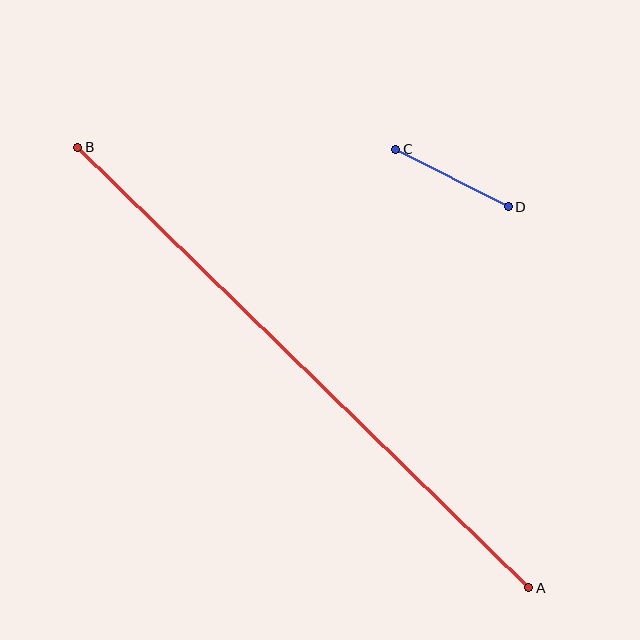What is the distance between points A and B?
The distance is approximately 630 pixels.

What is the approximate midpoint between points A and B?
The midpoint is at approximately (303, 367) pixels.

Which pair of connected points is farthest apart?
Points A and B are farthest apart.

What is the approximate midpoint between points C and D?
The midpoint is at approximately (452, 178) pixels.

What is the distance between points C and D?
The distance is approximately 126 pixels.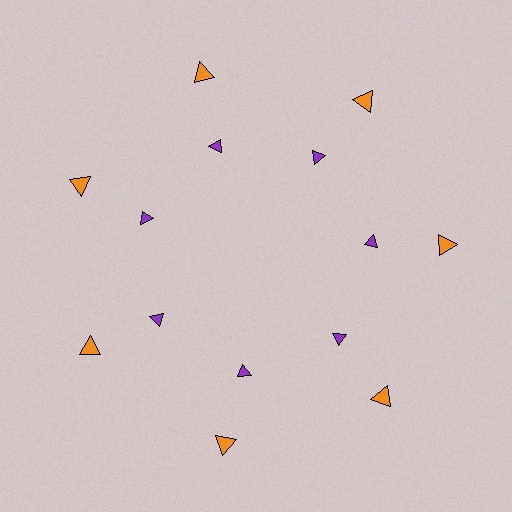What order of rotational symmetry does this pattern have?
This pattern has 7-fold rotational symmetry.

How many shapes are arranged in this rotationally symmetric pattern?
There are 14 shapes, arranged in 7 groups of 2.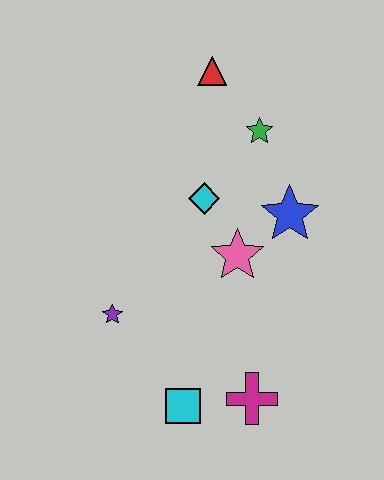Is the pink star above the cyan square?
Yes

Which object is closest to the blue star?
The pink star is closest to the blue star.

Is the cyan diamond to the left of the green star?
Yes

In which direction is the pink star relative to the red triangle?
The pink star is below the red triangle.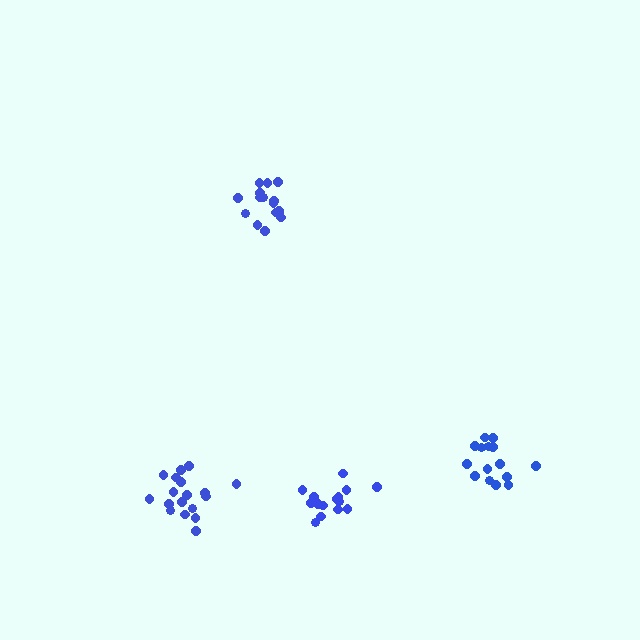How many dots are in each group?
Group 1: 15 dots, Group 2: 16 dots, Group 3: 18 dots, Group 4: 15 dots (64 total).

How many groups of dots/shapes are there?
There are 4 groups.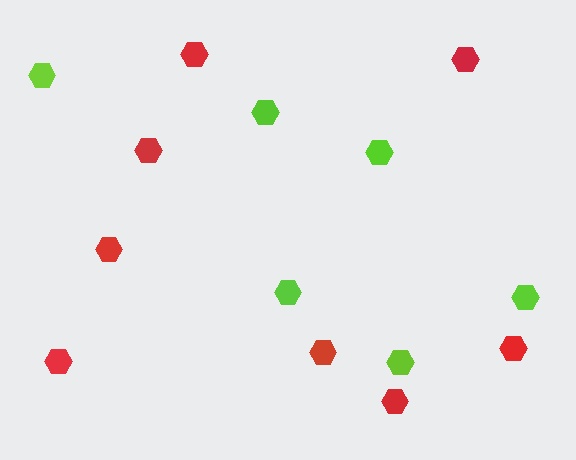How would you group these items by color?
There are 2 groups: one group of lime hexagons (6) and one group of red hexagons (8).